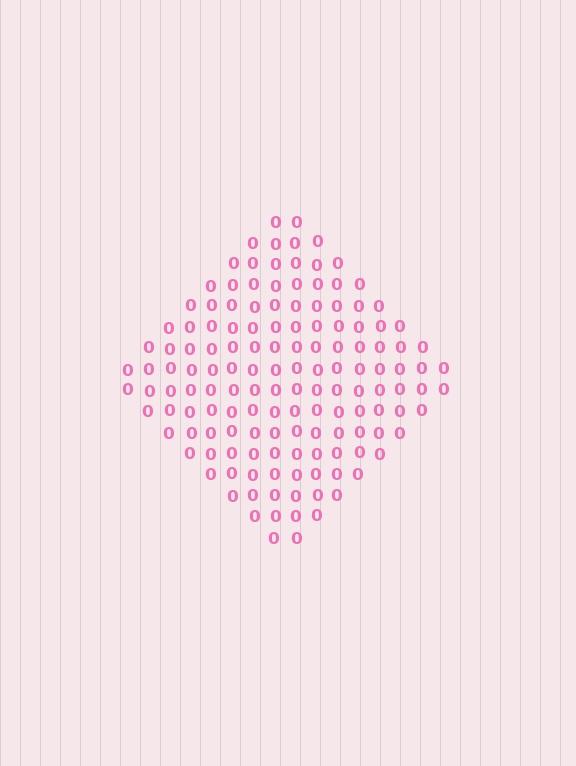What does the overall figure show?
The overall figure shows a diamond.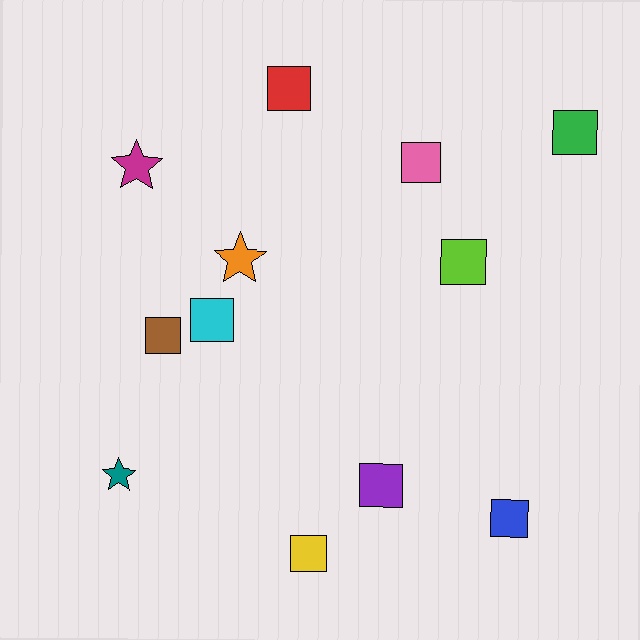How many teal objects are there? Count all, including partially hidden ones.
There is 1 teal object.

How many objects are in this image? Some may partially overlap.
There are 12 objects.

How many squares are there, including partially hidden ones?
There are 9 squares.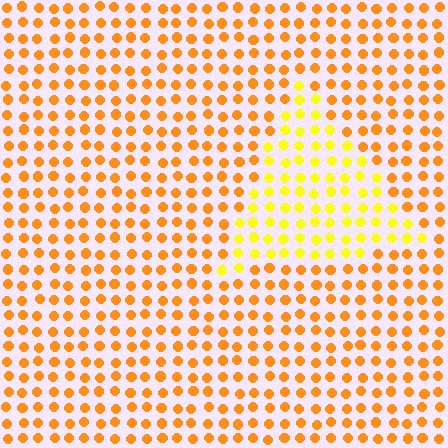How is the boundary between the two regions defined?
The boundary is defined purely by a slight shift in hue (about 31 degrees). Spacing, size, and orientation are identical on both sides.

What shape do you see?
I see a triangle.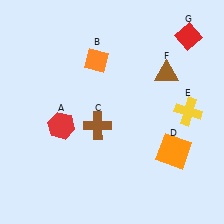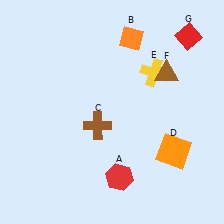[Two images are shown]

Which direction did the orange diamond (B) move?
The orange diamond (B) moved right.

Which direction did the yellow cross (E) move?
The yellow cross (E) moved up.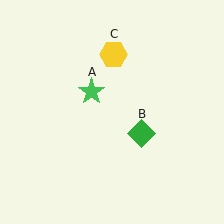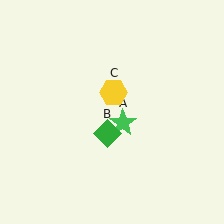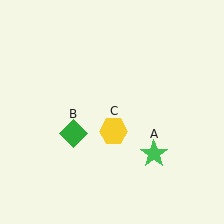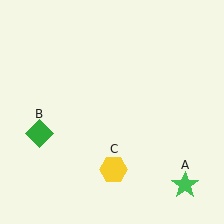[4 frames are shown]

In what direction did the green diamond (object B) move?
The green diamond (object B) moved left.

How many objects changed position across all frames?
3 objects changed position: green star (object A), green diamond (object B), yellow hexagon (object C).